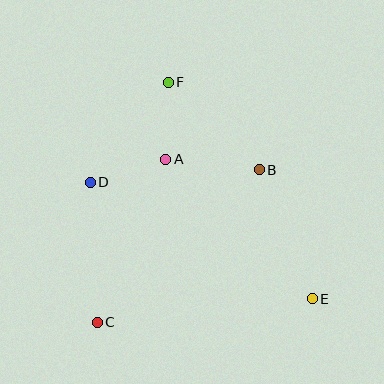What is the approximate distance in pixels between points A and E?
The distance between A and E is approximately 202 pixels.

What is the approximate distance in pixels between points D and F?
The distance between D and F is approximately 127 pixels.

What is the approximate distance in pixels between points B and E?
The distance between B and E is approximately 139 pixels.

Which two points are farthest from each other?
Points E and F are farthest from each other.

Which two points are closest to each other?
Points A and F are closest to each other.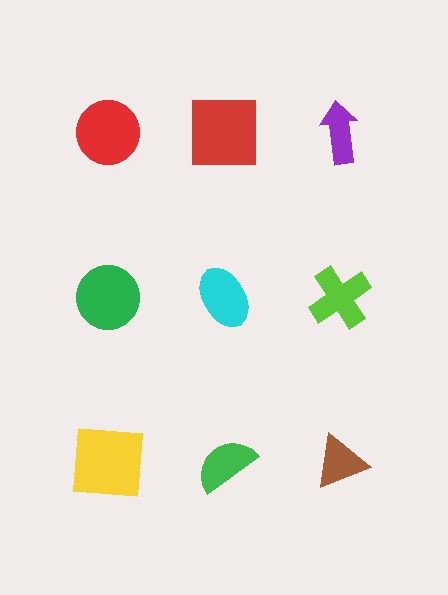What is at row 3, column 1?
A yellow square.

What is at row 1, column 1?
A red circle.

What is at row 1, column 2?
A red square.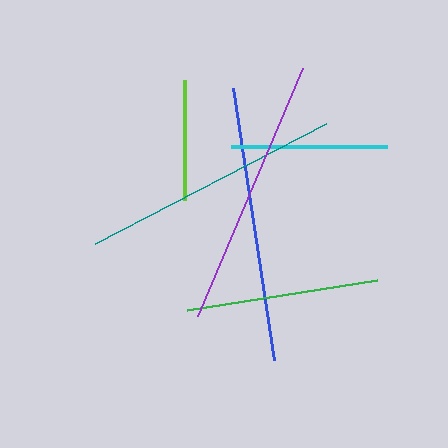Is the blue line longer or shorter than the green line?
The blue line is longer than the green line.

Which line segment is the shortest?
The lime line is the shortest at approximately 120 pixels.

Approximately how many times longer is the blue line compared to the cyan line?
The blue line is approximately 1.8 times the length of the cyan line.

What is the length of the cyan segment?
The cyan segment is approximately 156 pixels long.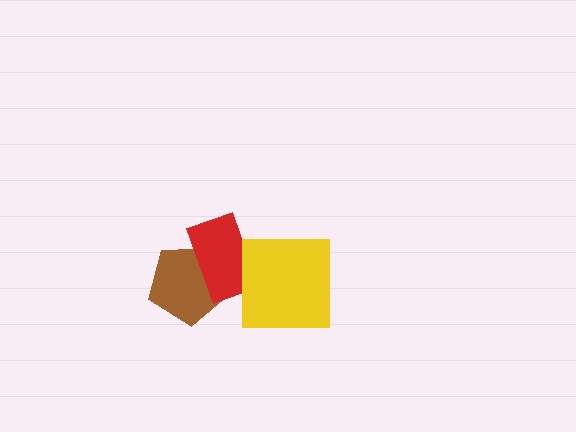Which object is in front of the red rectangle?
The yellow square is in front of the red rectangle.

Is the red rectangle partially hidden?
Yes, it is partially covered by another shape.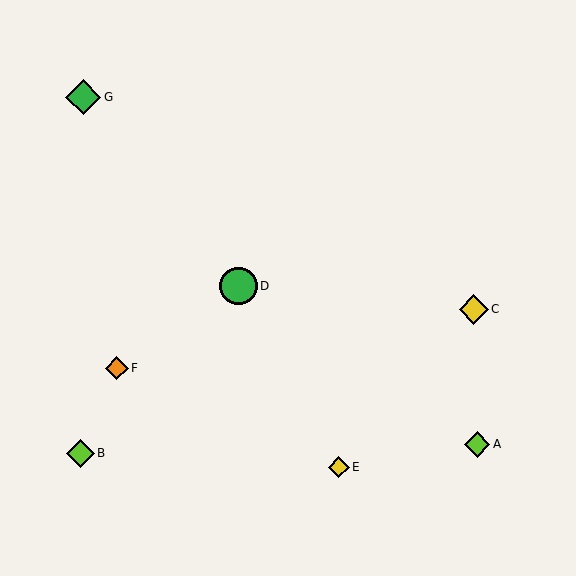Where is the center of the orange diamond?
The center of the orange diamond is at (117, 368).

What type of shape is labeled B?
Shape B is a lime diamond.